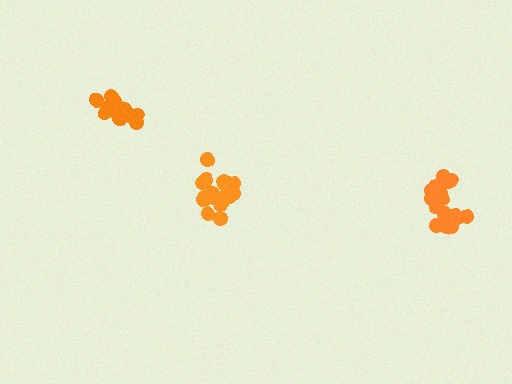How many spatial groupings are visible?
There are 3 spatial groupings.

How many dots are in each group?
Group 1: 20 dots, Group 2: 19 dots, Group 3: 17 dots (56 total).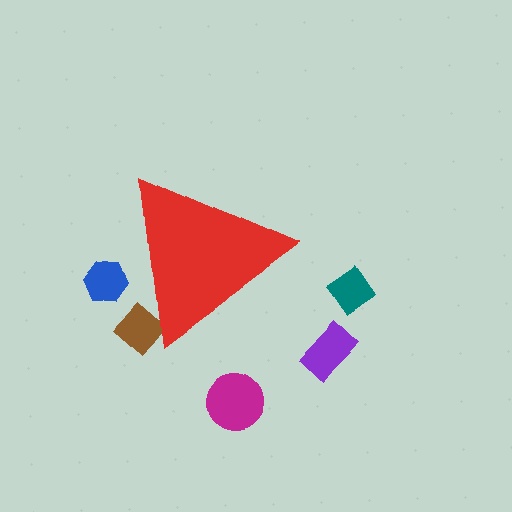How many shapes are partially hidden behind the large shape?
2 shapes are partially hidden.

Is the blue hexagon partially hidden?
Yes, the blue hexagon is partially hidden behind the red triangle.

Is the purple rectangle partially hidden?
No, the purple rectangle is fully visible.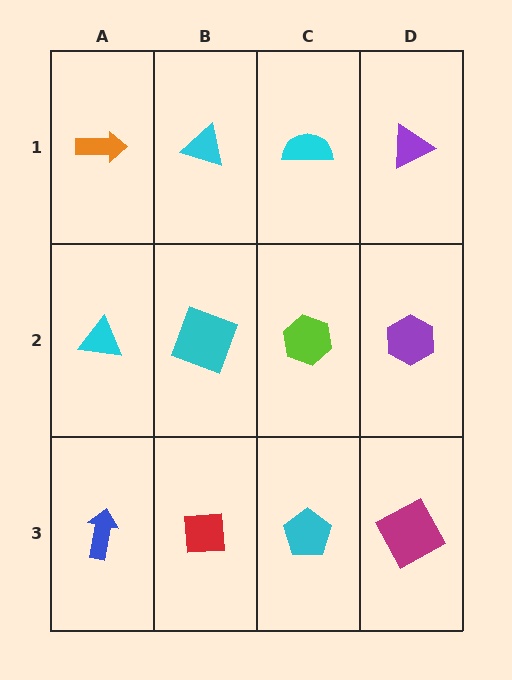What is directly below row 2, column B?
A red square.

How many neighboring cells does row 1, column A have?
2.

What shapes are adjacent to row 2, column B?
A cyan triangle (row 1, column B), a red square (row 3, column B), a cyan triangle (row 2, column A), a lime hexagon (row 2, column C).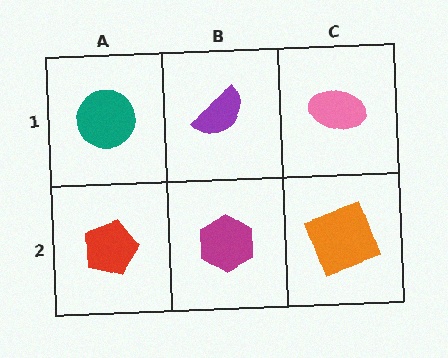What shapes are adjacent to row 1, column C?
An orange square (row 2, column C), a purple semicircle (row 1, column B).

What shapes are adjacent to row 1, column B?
A magenta hexagon (row 2, column B), a teal circle (row 1, column A), a pink ellipse (row 1, column C).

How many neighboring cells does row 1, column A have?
2.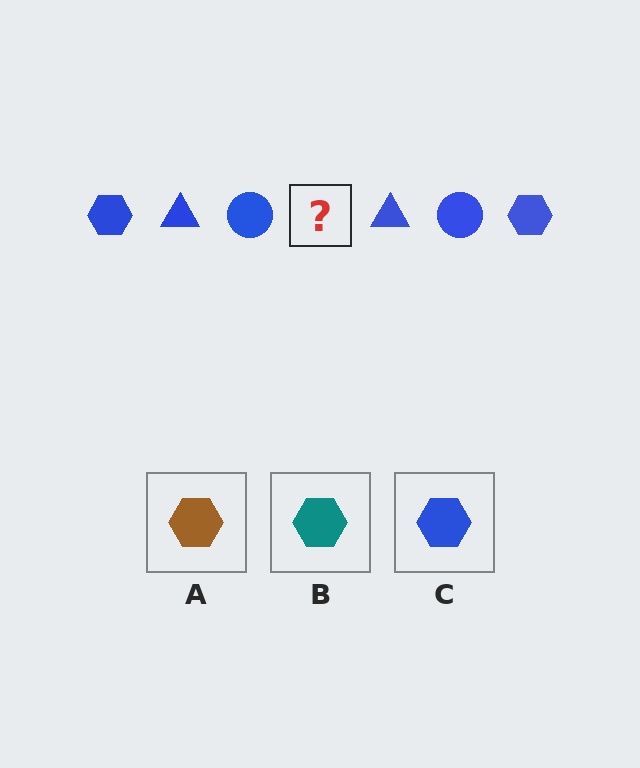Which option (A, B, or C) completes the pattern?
C.